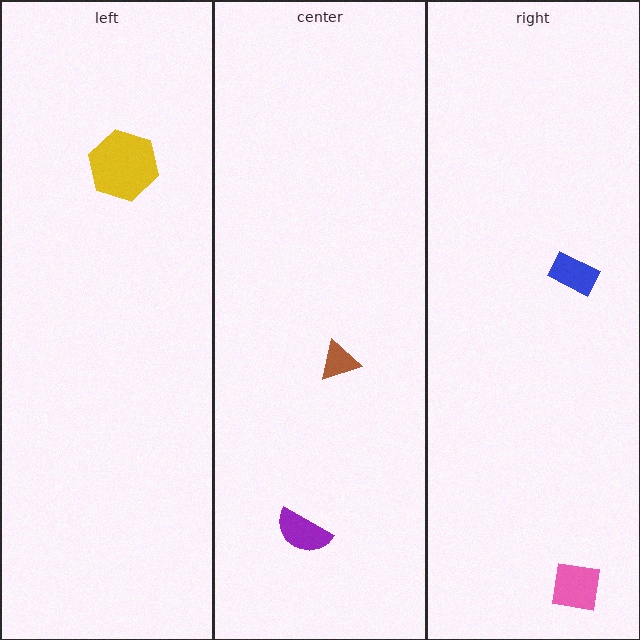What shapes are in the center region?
The brown triangle, the purple semicircle.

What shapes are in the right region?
The blue rectangle, the pink square.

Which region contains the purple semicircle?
The center region.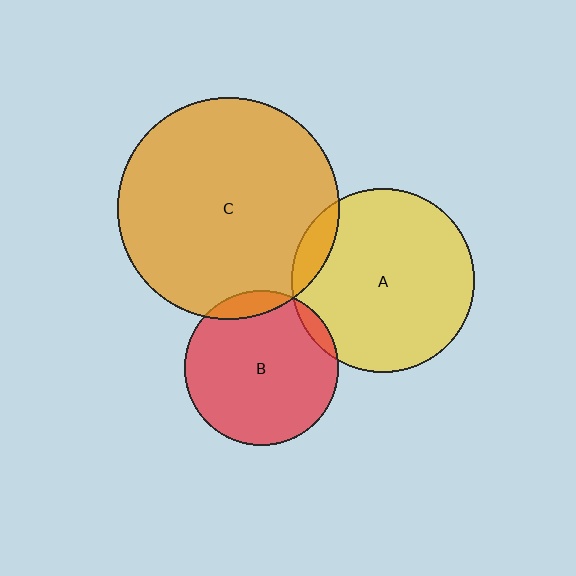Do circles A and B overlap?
Yes.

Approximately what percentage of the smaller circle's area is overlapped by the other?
Approximately 5%.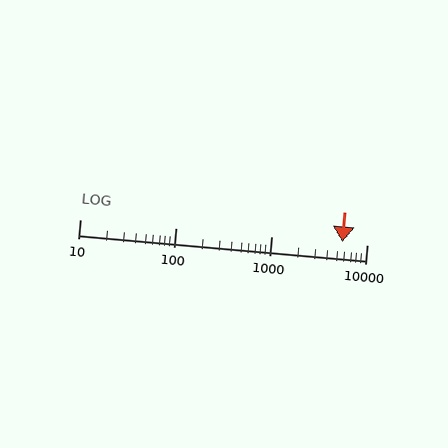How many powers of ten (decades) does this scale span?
The scale spans 3 decades, from 10 to 10000.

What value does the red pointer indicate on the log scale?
The pointer indicates approximately 5500.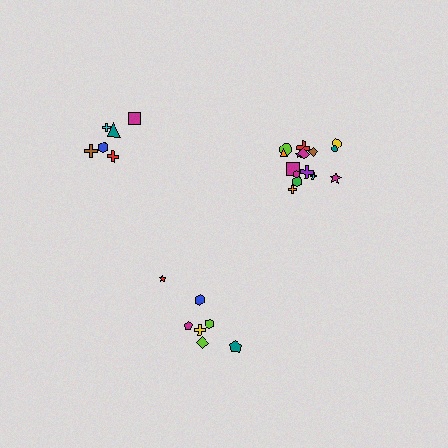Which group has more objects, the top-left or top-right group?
The top-right group.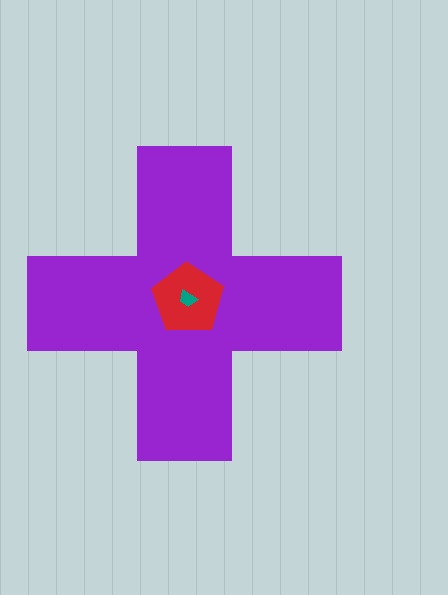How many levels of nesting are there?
3.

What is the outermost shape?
The purple cross.